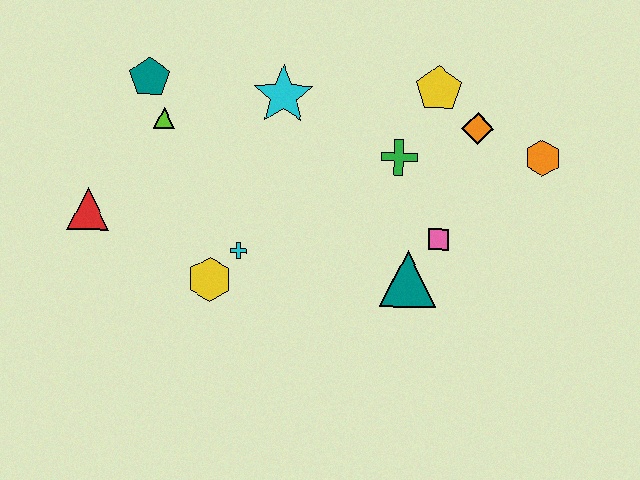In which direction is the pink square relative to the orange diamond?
The pink square is below the orange diamond.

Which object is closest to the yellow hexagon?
The cyan cross is closest to the yellow hexagon.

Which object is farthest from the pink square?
The red triangle is farthest from the pink square.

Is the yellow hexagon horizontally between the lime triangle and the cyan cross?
Yes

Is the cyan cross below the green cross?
Yes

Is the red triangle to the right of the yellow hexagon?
No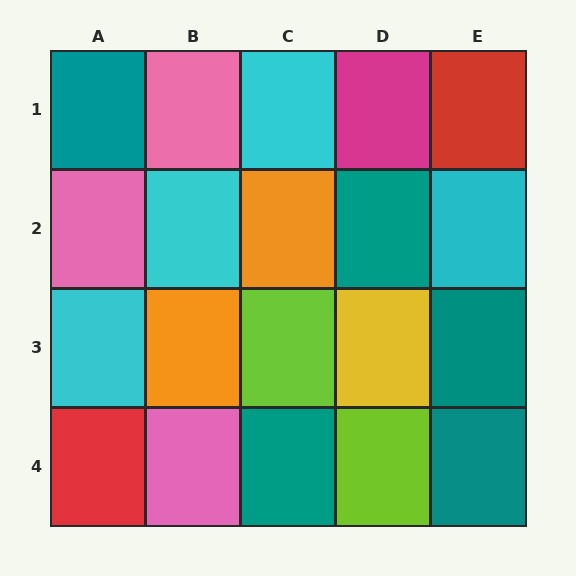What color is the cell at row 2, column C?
Orange.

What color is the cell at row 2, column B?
Cyan.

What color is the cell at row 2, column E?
Cyan.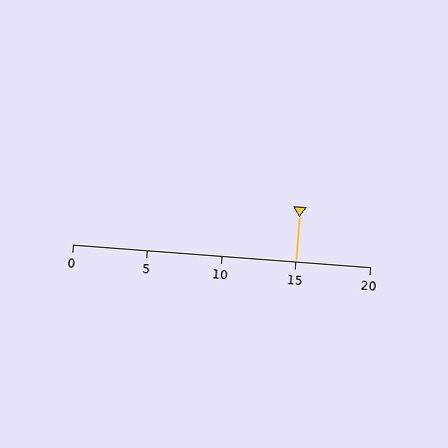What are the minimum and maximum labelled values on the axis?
The axis runs from 0 to 20.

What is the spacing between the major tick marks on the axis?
The major ticks are spaced 5 apart.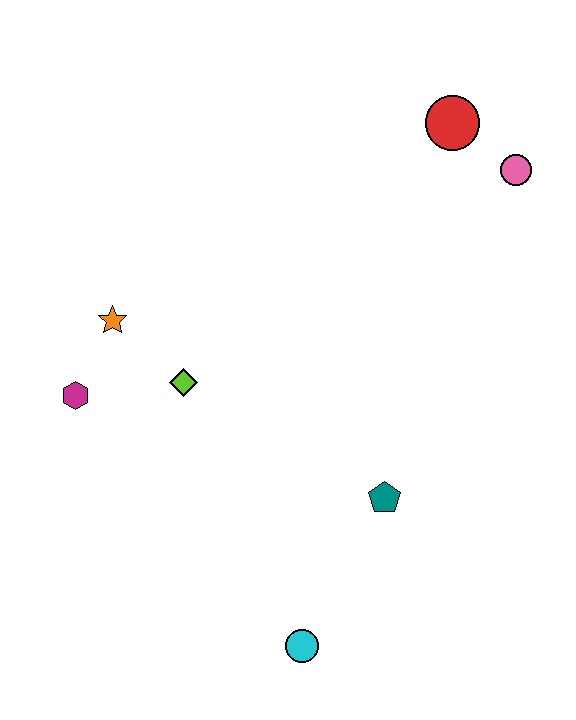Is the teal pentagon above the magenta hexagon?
No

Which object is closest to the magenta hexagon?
The orange star is closest to the magenta hexagon.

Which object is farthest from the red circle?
The cyan circle is farthest from the red circle.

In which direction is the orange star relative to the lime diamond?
The orange star is to the left of the lime diamond.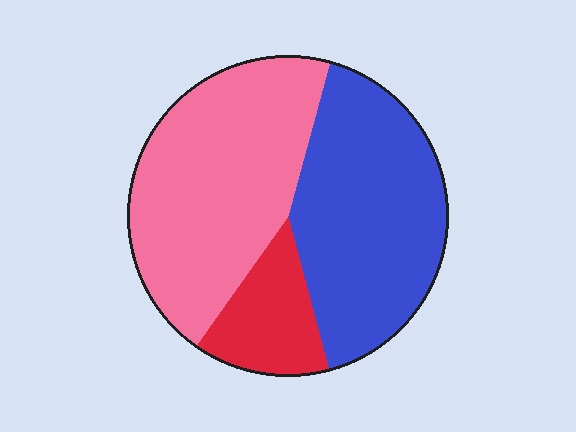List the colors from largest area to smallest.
From largest to smallest: pink, blue, red.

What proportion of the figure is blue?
Blue covers around 40% of the figure.